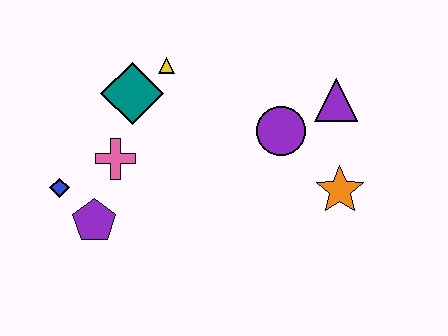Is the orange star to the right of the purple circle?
Yes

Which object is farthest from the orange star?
The blue diamond is farthest from the orange star.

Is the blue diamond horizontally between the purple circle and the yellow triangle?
No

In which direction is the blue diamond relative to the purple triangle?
The blue diamond is to the left of the purple triangle.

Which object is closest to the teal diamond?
The yellow triangle is closest to the teal diamond.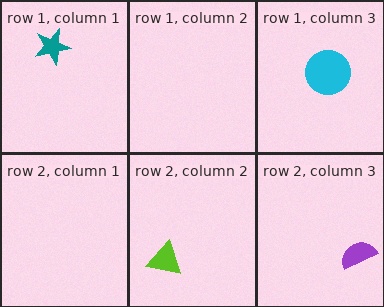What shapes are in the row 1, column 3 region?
The cyan circle.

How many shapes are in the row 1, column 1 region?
1.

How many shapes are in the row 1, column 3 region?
1.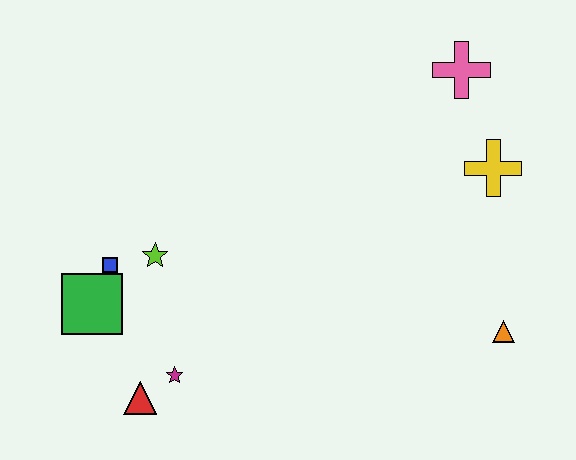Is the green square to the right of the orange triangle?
No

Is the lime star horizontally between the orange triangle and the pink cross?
No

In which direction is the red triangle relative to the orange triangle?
The red triangle is to the left of the orange triangle.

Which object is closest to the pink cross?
The yellow cross is closest to the pink cross.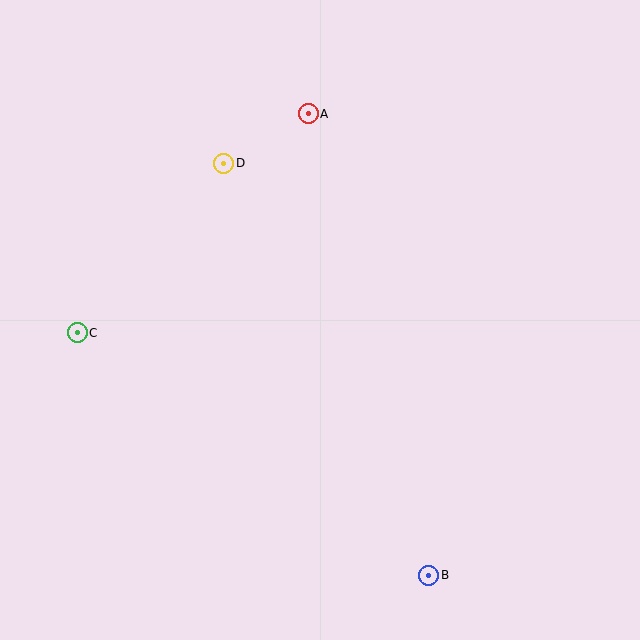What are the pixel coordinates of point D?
Point D is at (224, 163).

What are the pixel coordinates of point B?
Point B is at (429, 575).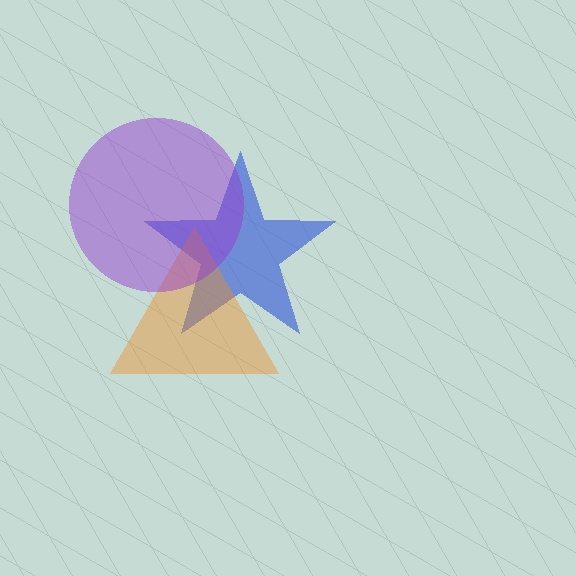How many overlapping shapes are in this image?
There are 3 overlapping shapes in the image.